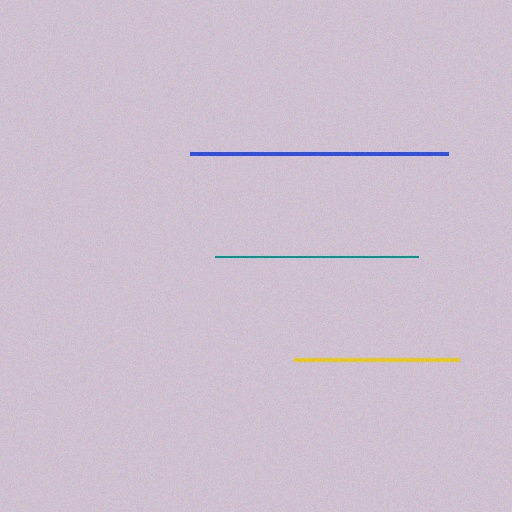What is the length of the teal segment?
The teal segment is approximately 203 pixels long.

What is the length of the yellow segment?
The yellow segment is approximately 165 pixels long.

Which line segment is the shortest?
The yellow line is the shortest at approximately 165 pixels.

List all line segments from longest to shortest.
From longest to shortest: blue, teal, yellow.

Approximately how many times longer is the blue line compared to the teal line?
The blue line is approximately 1.3 times the length of the teal line.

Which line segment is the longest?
The blue line is the longest at approximately 258 pixels.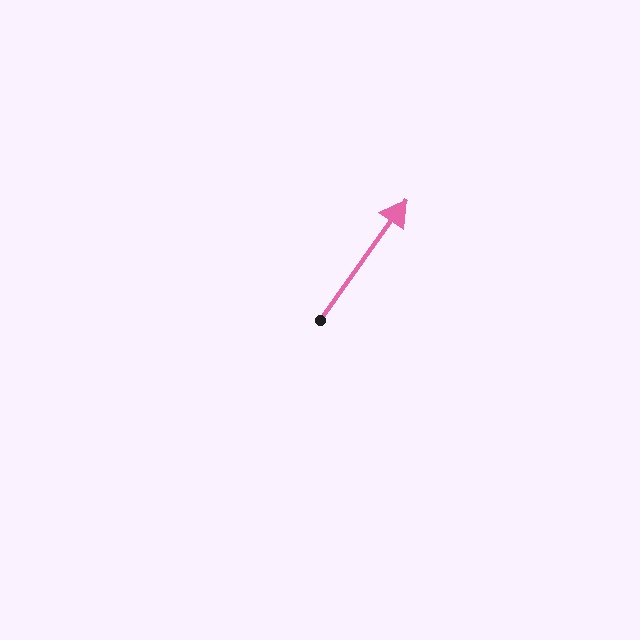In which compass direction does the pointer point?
Northeast.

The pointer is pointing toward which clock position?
Roughly 1 o'clock.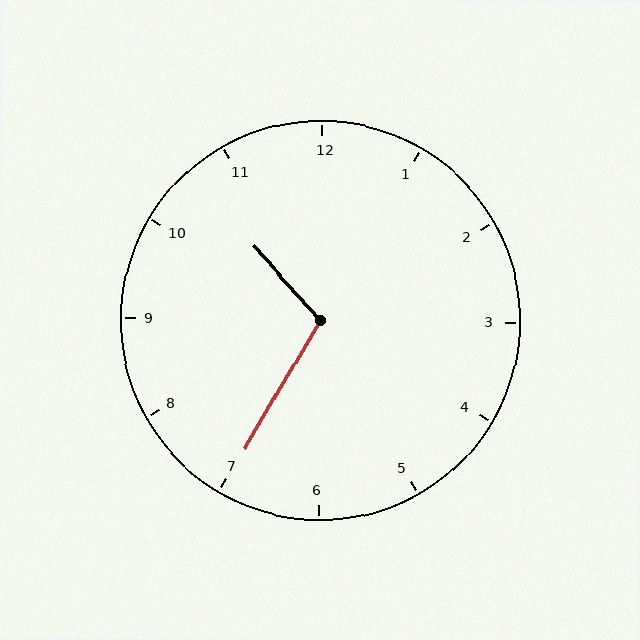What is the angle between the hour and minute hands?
Approximately 108 degrees.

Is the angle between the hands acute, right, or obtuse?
It is obtuse.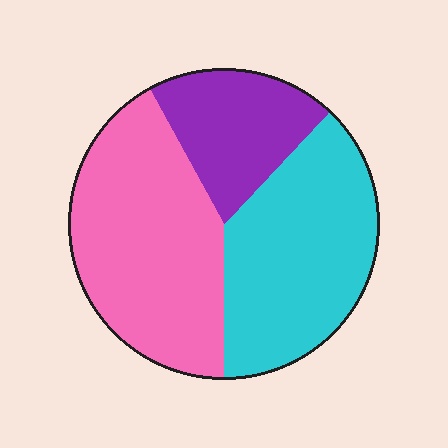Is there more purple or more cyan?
Cyan.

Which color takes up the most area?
Pink, at roughly 40%.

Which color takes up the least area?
Purple, at roughly 20%.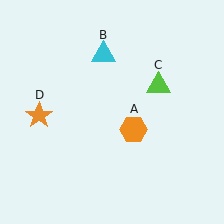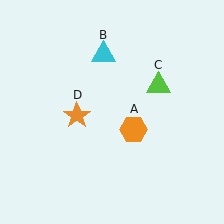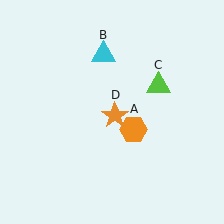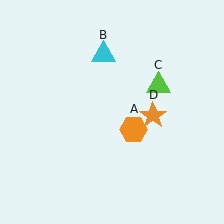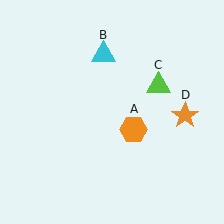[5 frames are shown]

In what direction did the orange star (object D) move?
The orange star (object D) moved right.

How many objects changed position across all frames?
1 object changed position: orange star (object D).